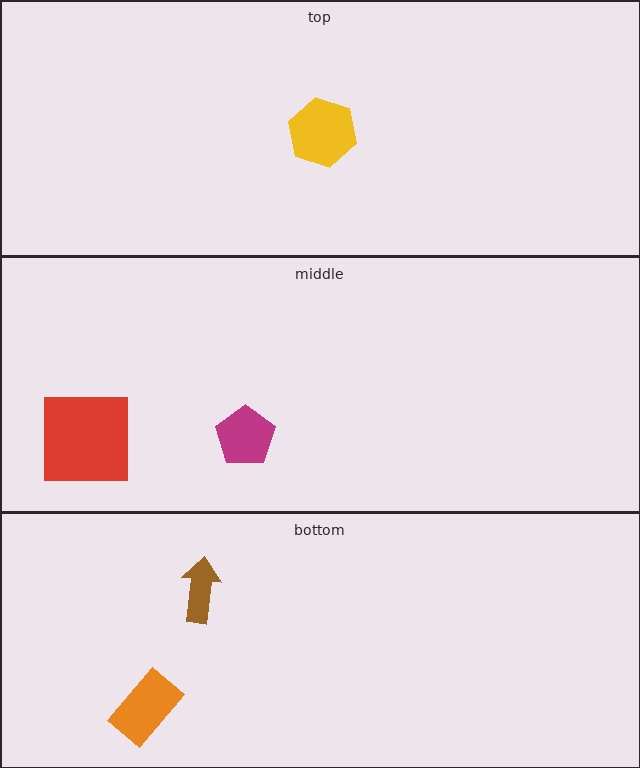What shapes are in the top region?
The yellow hexagon.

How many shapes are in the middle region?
2.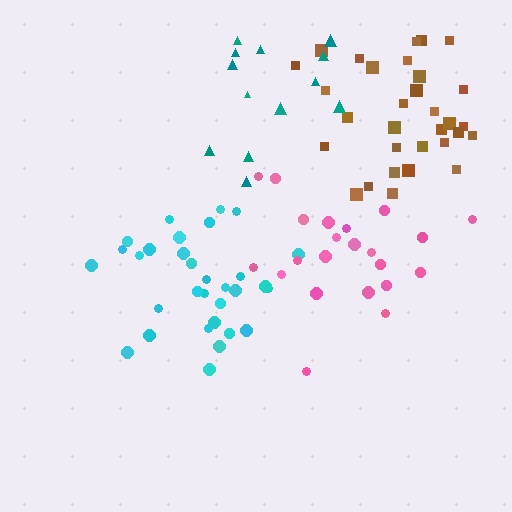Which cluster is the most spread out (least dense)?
Pink.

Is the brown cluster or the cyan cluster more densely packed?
Cyan.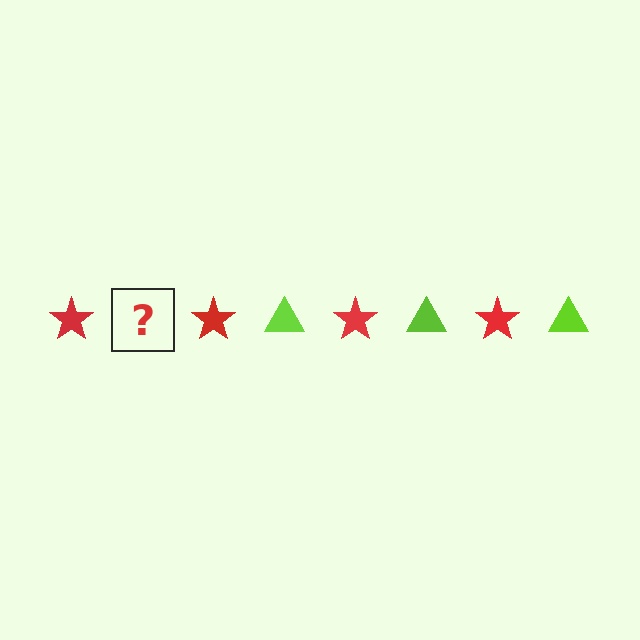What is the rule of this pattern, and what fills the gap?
The rule is that the pattern alternates between red star and lime triangle. The gap should be filled with a lime triangle.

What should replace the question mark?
The question mark should be replaced with a lime triangle.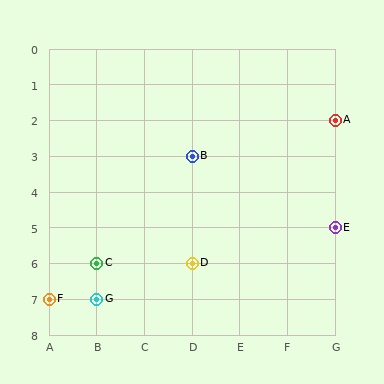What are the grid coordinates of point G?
Point G is at grid coordinates (B, 7).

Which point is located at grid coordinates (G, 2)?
Point A is at (G, 2).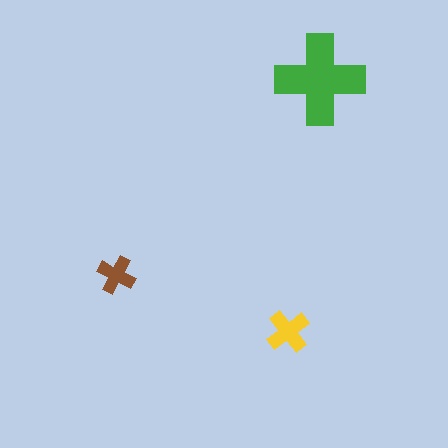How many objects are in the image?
There are 3 objects in the image.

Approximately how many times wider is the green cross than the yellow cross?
About 2 times wider.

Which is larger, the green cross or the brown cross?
The green one.